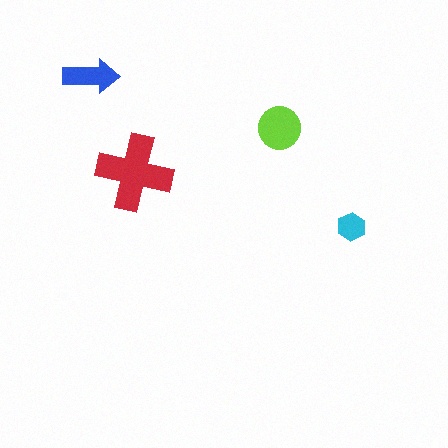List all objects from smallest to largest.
The cyan hexagon, the blue arrow, the lime circle, the red cross.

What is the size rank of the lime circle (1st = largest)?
2nd.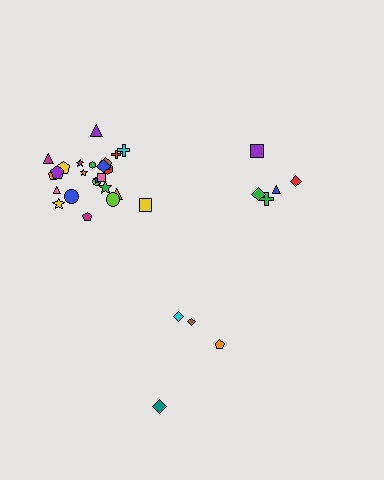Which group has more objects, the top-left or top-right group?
The top-left group.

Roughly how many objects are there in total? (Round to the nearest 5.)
Roughly 35 objects in total.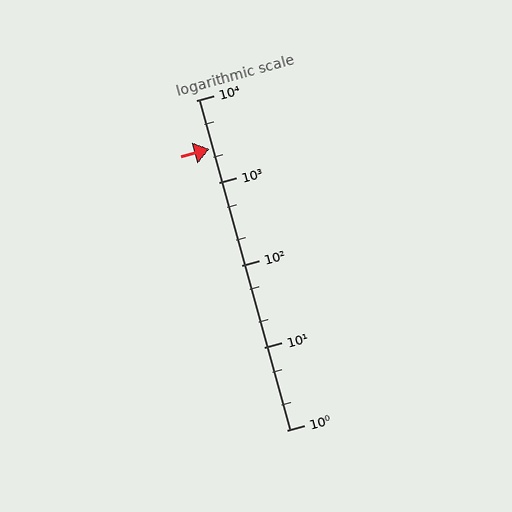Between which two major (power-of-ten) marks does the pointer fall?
The pointer is between 1000 and 10000.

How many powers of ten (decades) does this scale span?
The scale spans 4 decades, from 1 to 10000.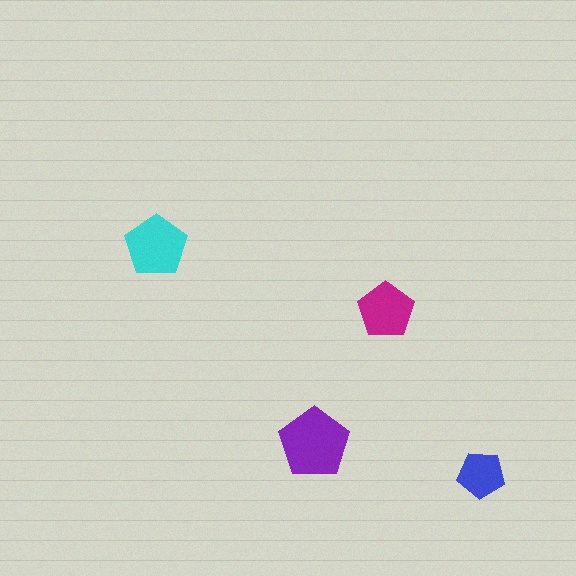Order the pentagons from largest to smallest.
the purple one, the cyan one, the magenta one, the blue one.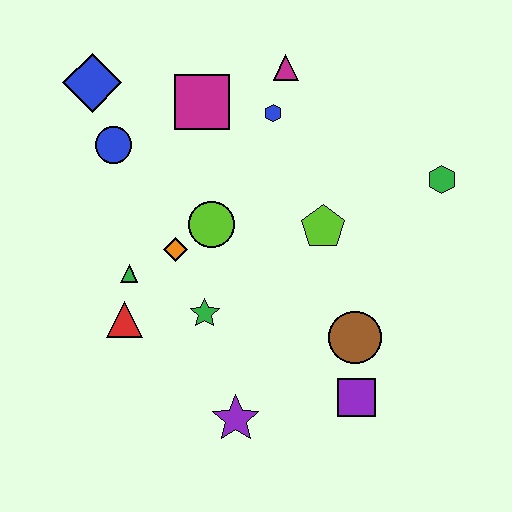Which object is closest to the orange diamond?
The lime circle is closest to the orange diamond.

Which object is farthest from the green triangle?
The green hexagon is farthest from the green triangle.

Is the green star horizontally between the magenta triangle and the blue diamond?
Yes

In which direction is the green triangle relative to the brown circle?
The green triangle is to the left of the brown circle.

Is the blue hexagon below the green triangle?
No